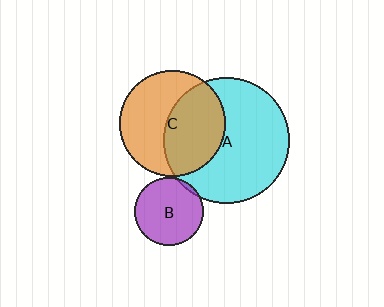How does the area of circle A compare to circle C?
Approximately 1.4 times.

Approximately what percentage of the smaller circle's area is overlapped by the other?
Approximately 45%.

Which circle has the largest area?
Circle A (cyan).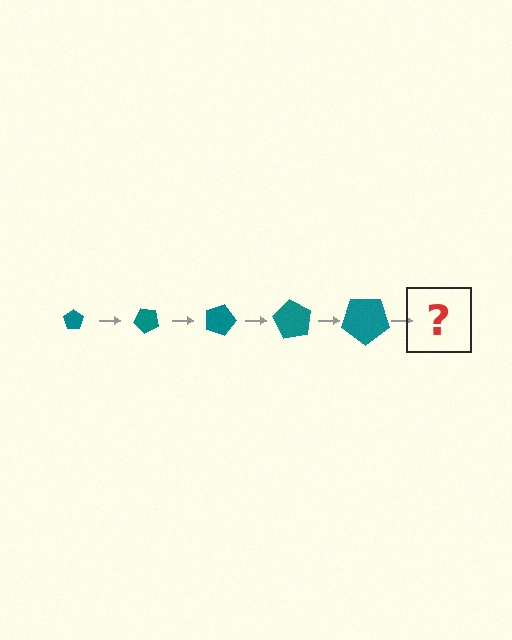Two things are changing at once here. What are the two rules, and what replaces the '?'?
The two rules are that the pentagon grows larger each step and it rotates 45 degrees each step. The '?' should be a pentagon, larger than the previous one and rotated 225 degrees from the start.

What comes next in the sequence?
The next element should be a pentagon, larger than the previous one and rotated 225 degrees from the start.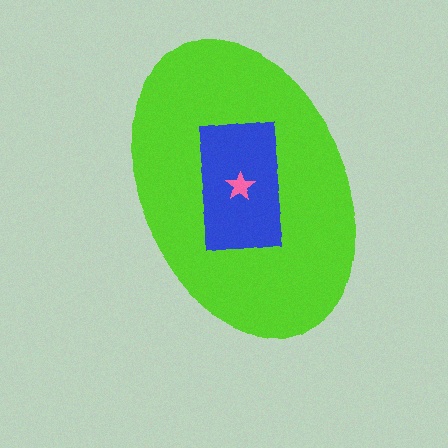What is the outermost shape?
The lime ellipse.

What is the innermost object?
The pink star.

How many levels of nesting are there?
3.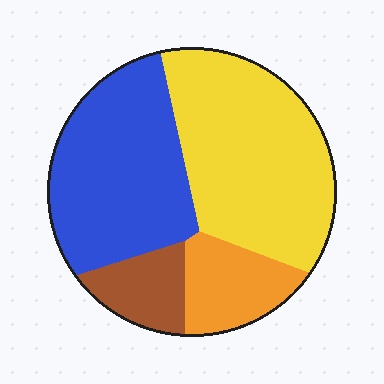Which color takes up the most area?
Yellow, at roughly 40%.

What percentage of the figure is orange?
Orange covers around 15% of the figure.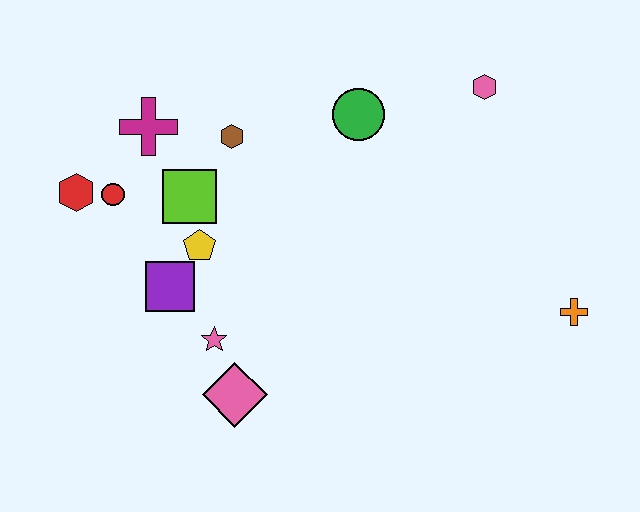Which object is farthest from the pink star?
The pink hexagon is farthest from the pink star.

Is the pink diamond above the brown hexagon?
No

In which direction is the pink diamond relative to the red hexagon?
The pink diamond is below the red hexagon.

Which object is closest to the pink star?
The pink diamond is closest to the pink star.